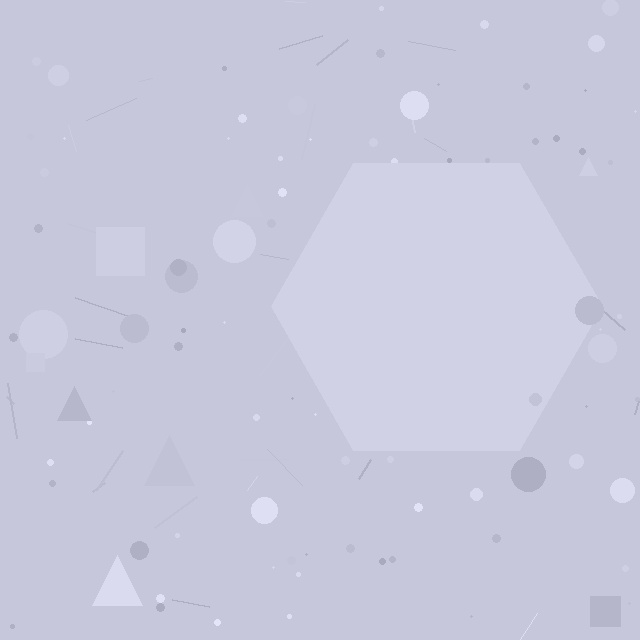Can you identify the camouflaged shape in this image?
The camouflaged shape is a hexagon.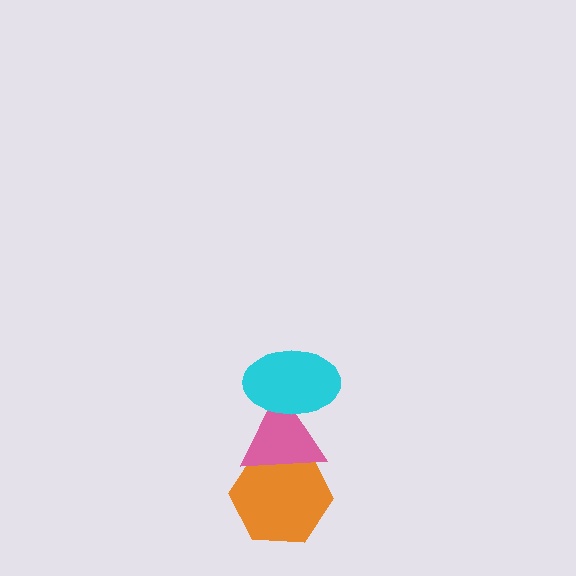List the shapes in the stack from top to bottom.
From top to bottom: the cyan ellipse, the pink triangle, the orange hexagon.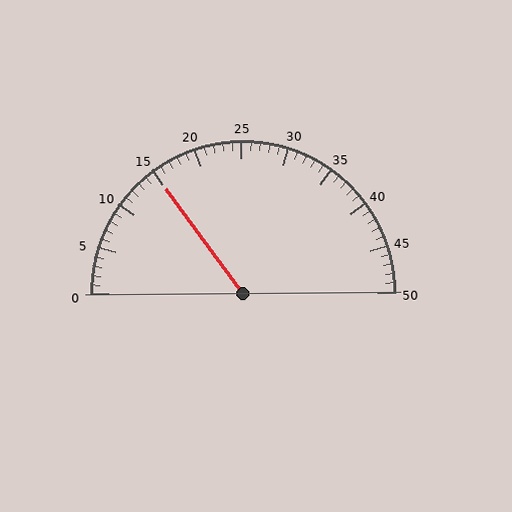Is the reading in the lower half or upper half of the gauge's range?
The reading is in the lower half of the range (0 to 50).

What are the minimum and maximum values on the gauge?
The gauge ranges from 0 to 50.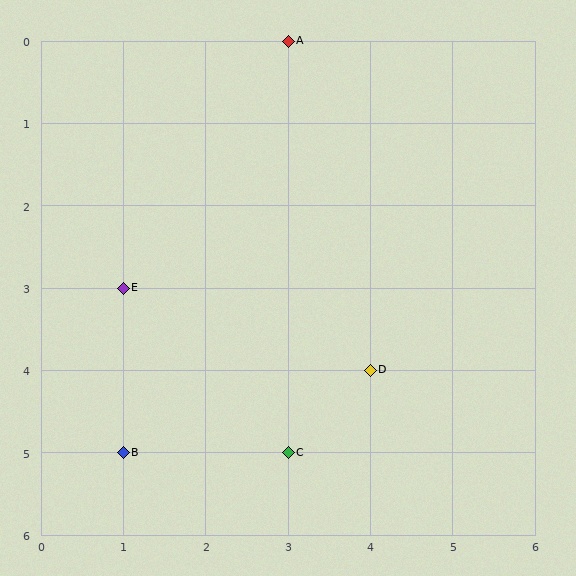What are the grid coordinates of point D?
Point D is at grid coordinates (4, 4).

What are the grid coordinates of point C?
Point C is at grid coordinates (3, 5).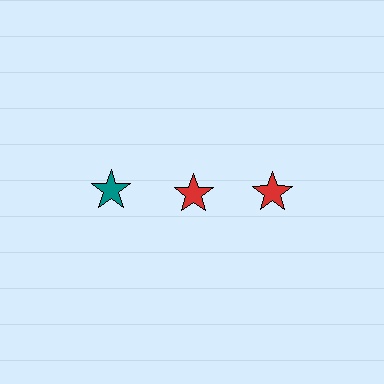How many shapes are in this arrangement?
There are 3 shapes arranged in a grid pattern.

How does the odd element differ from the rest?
It has a different color: teal instead of red.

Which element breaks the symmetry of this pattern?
The teal star in the top row, leftmost column breaks the symmetry. All other shapes are red stars.